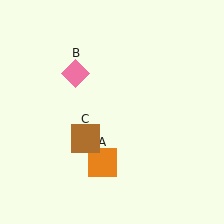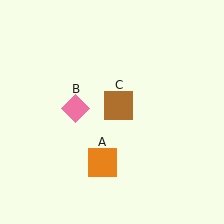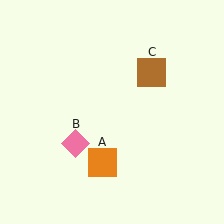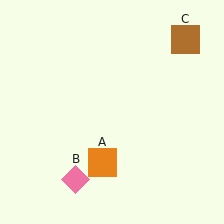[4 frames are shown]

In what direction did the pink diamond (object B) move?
The pink diamond (object B) moved down.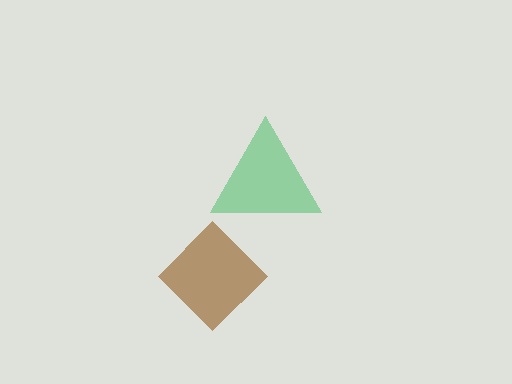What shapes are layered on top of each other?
The layered shapes are: a brown diamond, a green triangle.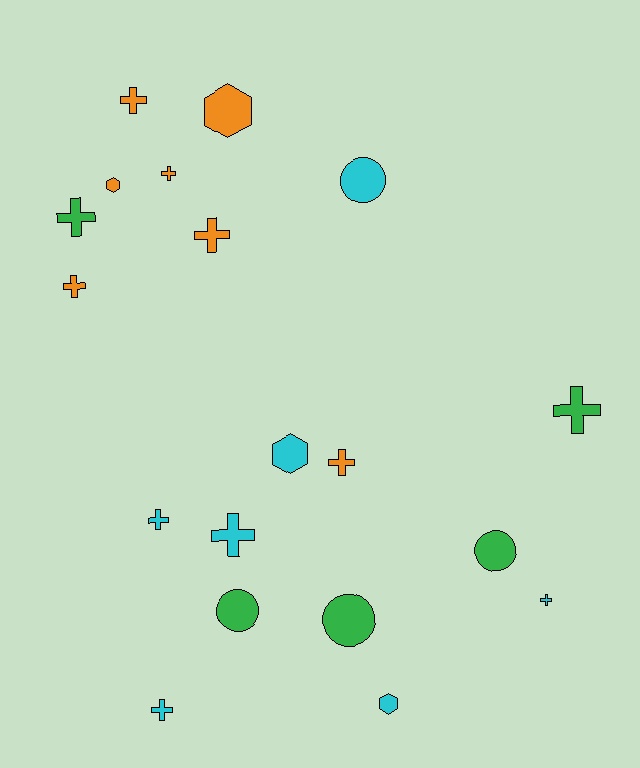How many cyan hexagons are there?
There are 2 cyan hexagons.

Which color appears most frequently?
Cyan, with 7 objects.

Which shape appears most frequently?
Cross, with 11 objects.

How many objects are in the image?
There are 19 objects.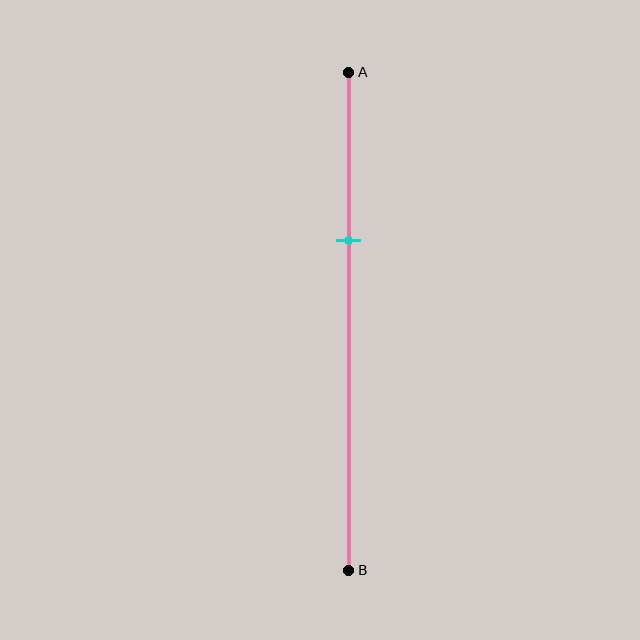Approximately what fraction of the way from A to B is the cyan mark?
The cyan mark is approximately 35% of the way from A to B.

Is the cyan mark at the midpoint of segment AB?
No, the mark is at about 35% from A, not at the 50% midpoint.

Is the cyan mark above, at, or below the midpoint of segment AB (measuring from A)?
The cyan mark is above the midpoint of segment AB.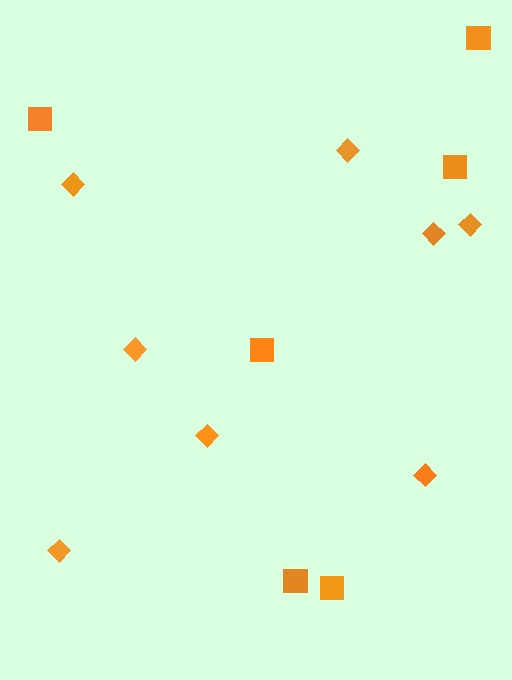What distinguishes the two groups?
There are 2 groups: one group of squares (6) and one group of diamonds (8).